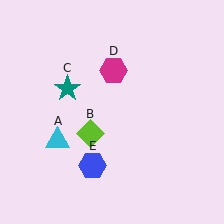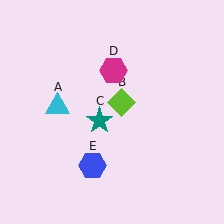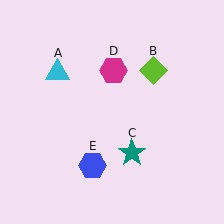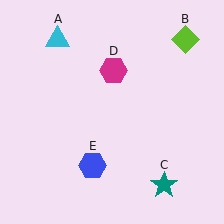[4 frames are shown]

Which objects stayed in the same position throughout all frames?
Magenta hexagon (object D) and blue hexagon (object E) remained stationary.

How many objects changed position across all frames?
3 objects changed position: cyan triangle (object A), lime diamond (object B), teal star (object C).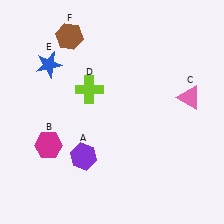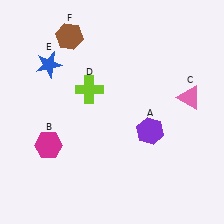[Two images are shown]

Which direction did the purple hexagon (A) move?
The purple hexagon (A) moved right.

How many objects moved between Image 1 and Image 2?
1 object moved between the two images.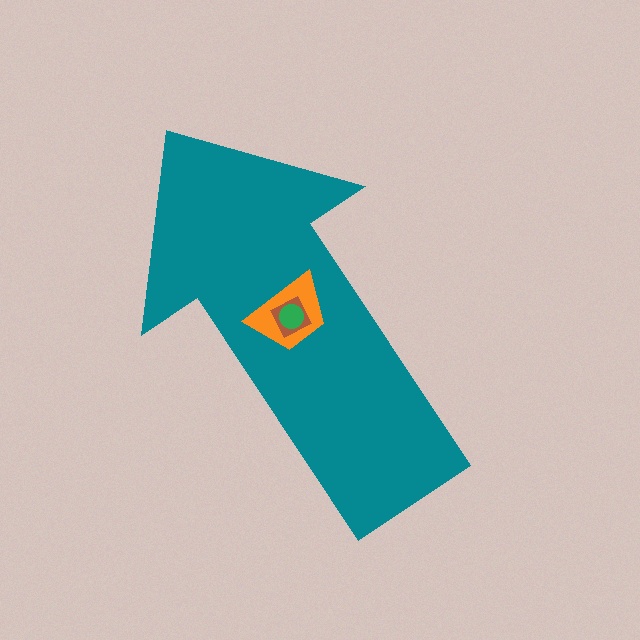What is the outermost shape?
The teal arrow.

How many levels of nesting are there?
4.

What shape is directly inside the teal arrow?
The orange trapezoid.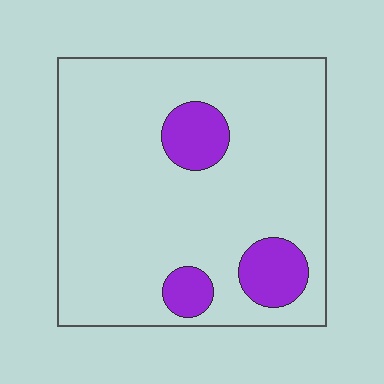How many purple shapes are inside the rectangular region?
3.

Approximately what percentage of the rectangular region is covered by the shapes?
Approximately 15%.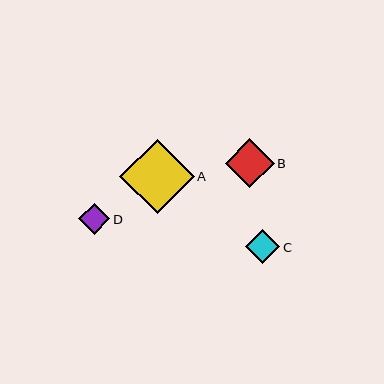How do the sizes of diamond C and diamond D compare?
Diamond C and diamond D are approximately the same size.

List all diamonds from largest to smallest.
From largest to smallest: A, B, C, D.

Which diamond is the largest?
Diamond A is the largest with a size of approximately 74 pixels.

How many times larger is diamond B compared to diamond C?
Diamond B is approximately 1.5 times the size of diamond C.